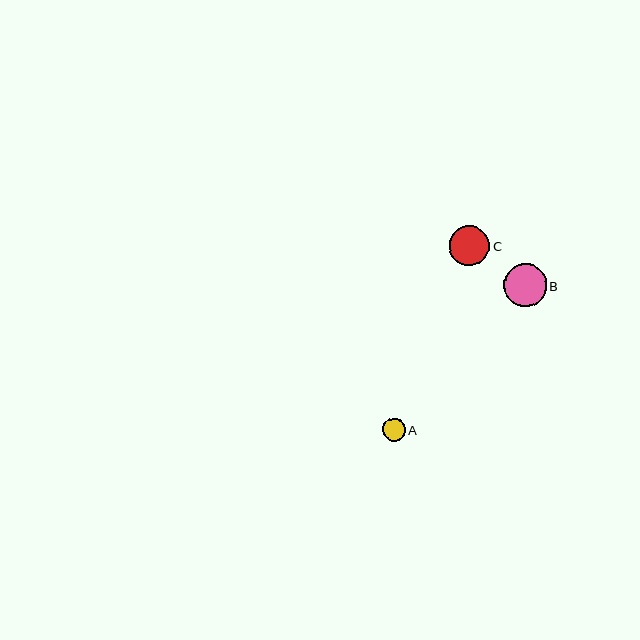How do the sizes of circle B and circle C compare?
Circle B and circle C are approximately the same size.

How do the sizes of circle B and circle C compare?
Circle B and circle C are approximately the same size.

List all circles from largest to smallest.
From largest to smallest: B, C, A.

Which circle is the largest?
Circle B is the largest with a size of approximately 42 pixels.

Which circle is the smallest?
Circle A is the smallest with a size of approximately 23 pixels.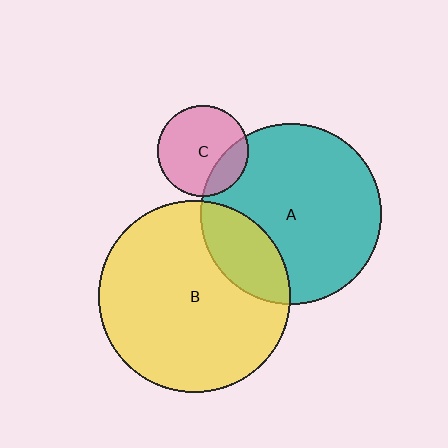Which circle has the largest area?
Circle B (yellow).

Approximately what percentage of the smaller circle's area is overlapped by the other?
Approximately 20%.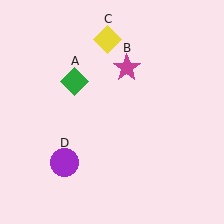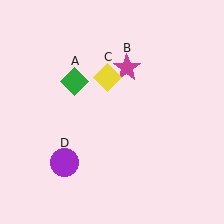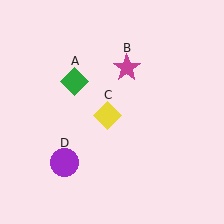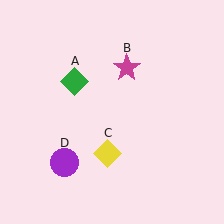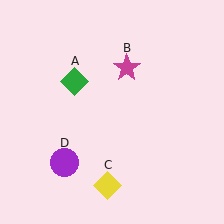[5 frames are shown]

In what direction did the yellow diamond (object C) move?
The yellow diamond (object C) moved down.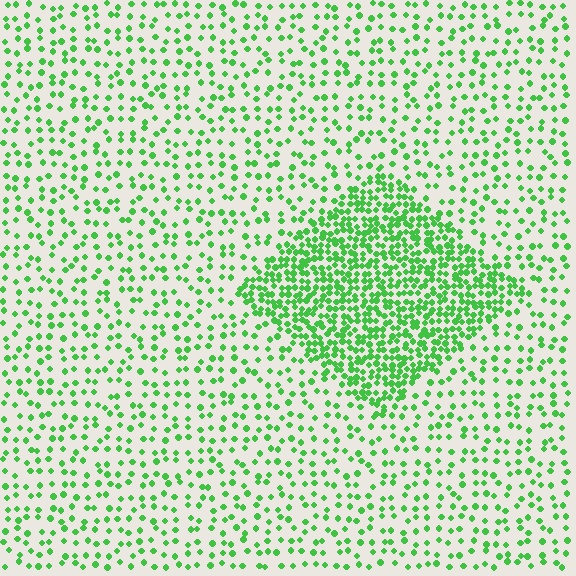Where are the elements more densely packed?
The elements are more densely packed inside the diamond boundary.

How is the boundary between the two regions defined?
The boundary is defined by a change in element density (approximately 2.7x ratio). All elements are the same color, size, and shape.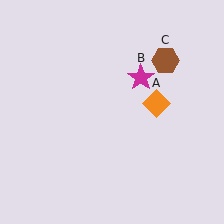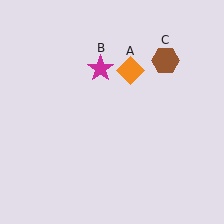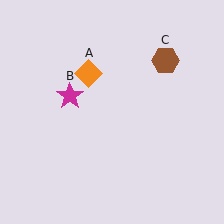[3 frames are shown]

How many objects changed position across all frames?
2 objects changed position: orange diamond (object A), magenta star (object B).